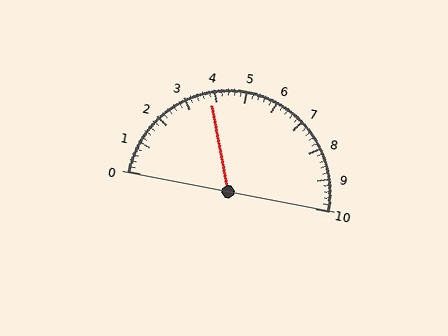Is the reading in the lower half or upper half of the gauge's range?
The reading is in the lower half of the range (0 to 10).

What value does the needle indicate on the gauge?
The needle indicates approximately 3.8.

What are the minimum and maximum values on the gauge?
The gauge ranges from 0 to 10.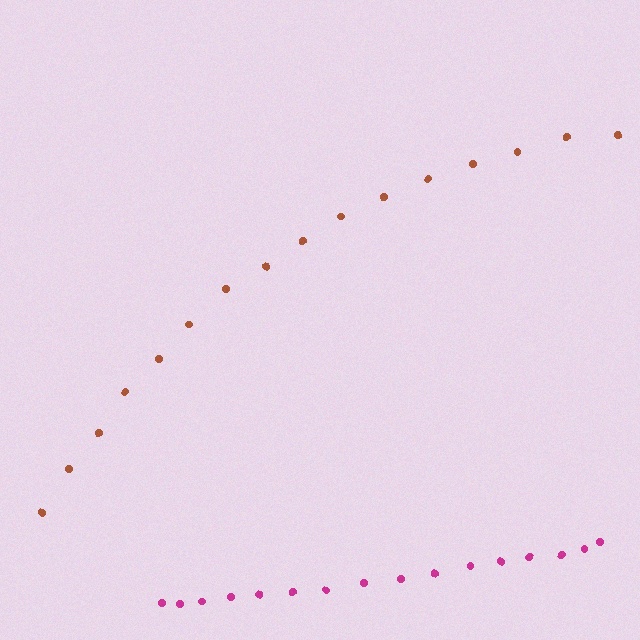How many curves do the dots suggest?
There are 2 distinct paths.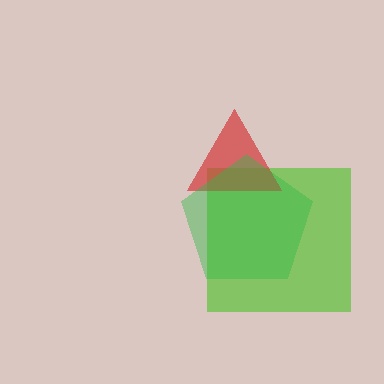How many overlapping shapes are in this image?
There are 3 overlapping shapes in the image.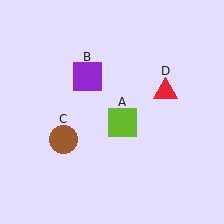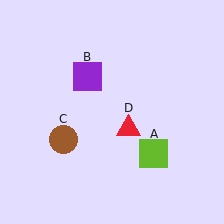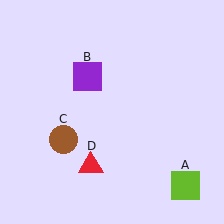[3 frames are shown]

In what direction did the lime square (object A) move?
The lime square (object A) moved down and to the right.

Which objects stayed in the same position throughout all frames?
Purple square (object B) and brown circle (object C) remained stationary.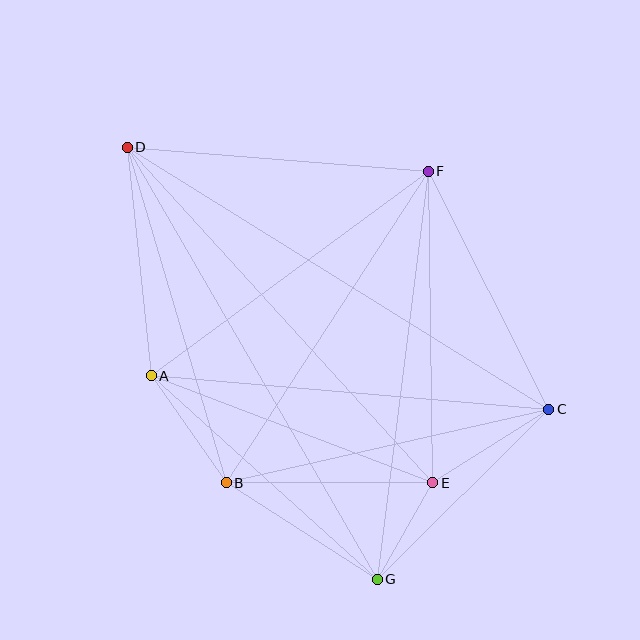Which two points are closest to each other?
Points E and G are closest to each other.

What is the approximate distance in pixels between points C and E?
The distance between C and E is approximately 137 pixels.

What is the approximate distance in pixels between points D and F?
The distance between D and F is approximately 302 pixels.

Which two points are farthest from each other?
Points D and G are farthest from each other.